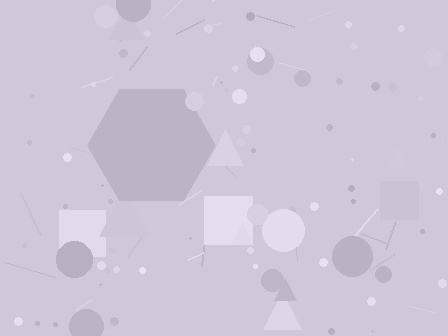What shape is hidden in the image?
A hexagon is hidden in the image.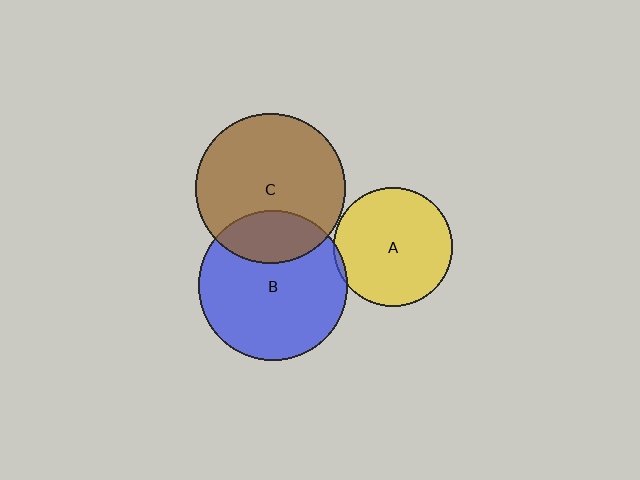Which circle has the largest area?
Circle B (blue).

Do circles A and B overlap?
Yes.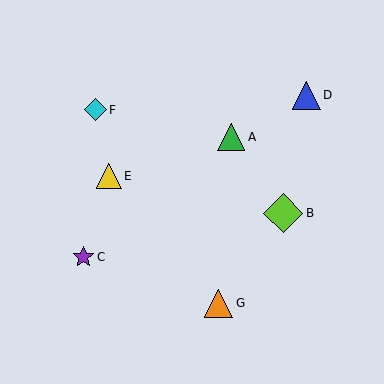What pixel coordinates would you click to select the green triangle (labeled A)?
Click at (231, 137) to select the green triangle A.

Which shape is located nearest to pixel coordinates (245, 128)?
The green triangle (labeled A) at (231, 137) is nearest to that location.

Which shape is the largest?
The lime diamond (labeled B) is the largest.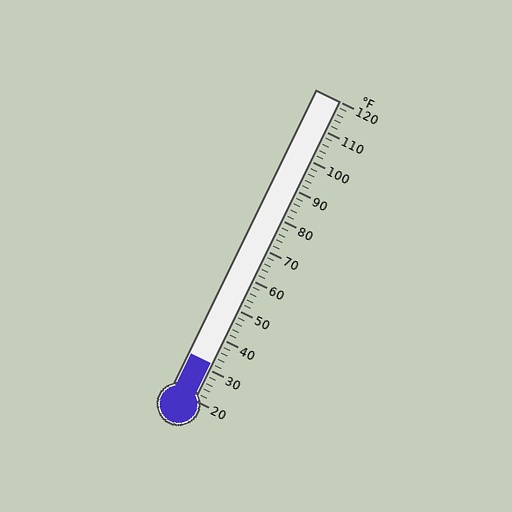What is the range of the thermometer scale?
The thermometer scale ranges from 20°F to 120°F.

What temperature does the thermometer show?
The thermometer shows approximately 32°F.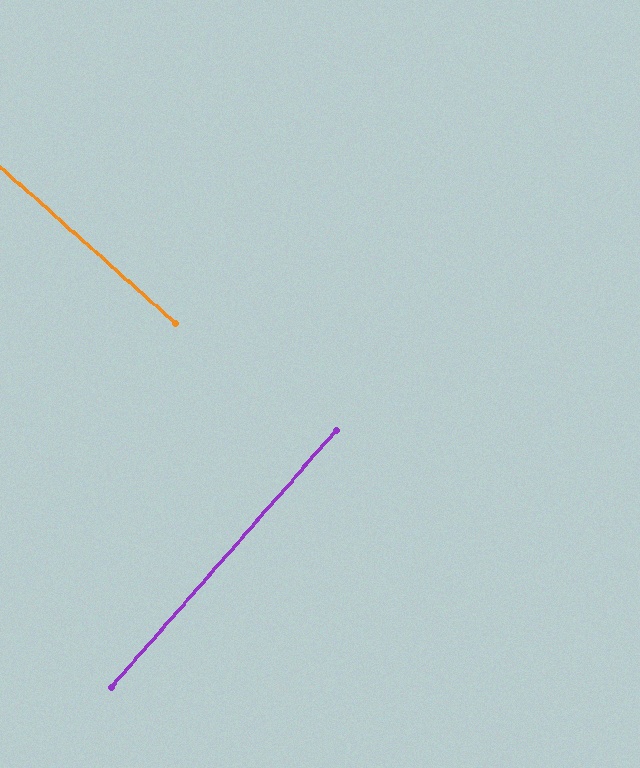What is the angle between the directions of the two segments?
Approximately 90 degrees.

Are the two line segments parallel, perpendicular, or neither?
Perpendicular — they meet at approximately 90°.